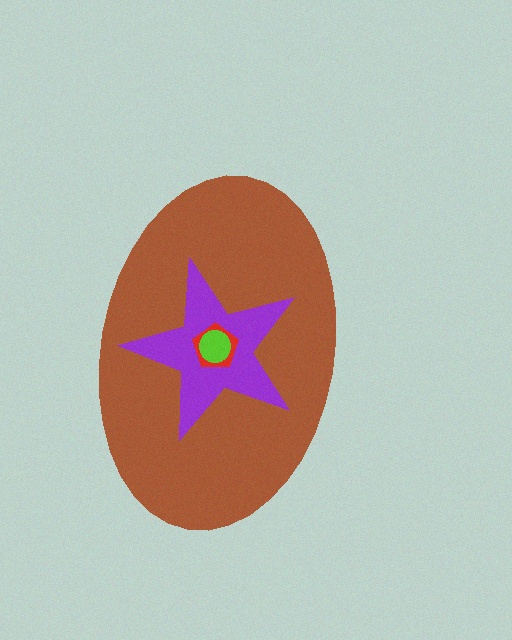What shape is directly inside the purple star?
The red pentagon.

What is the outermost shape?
The brown ellipse.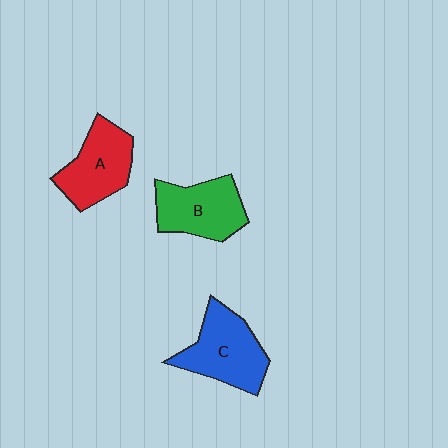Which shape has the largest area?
Shape C (blue).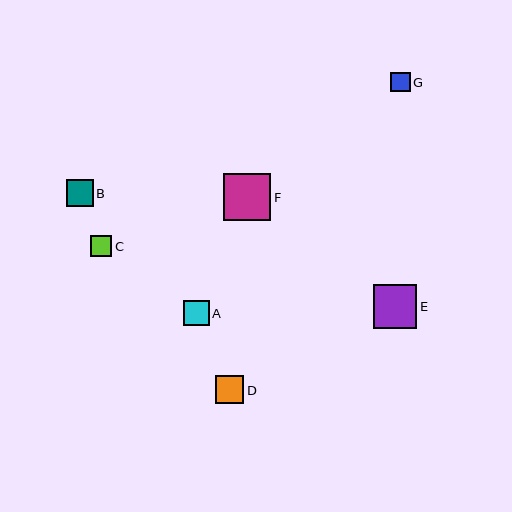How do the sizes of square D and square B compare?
Square D and square B are approximately the same size.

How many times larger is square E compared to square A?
Square E is approximately 1.7 times the size of square A.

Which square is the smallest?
Square G is the smallest with a size of approximately 20 pixels.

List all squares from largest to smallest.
From largest to smallest: F, E, D, B, A, C, G.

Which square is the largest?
Square F is the largest with a size of approximately 47 pixels.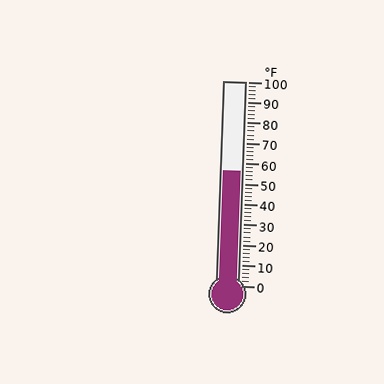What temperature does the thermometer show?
The thermometer shows approximately 56°F.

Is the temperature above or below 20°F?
The temperature is above 20°F.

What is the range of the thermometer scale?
The thermometer scale ranges from 0°F to 100°F.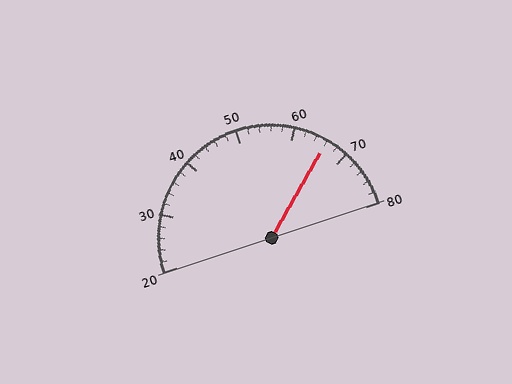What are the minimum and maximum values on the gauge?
The gauge ranges from 20 to 80.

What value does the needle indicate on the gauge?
The needle indicates approximately 66.